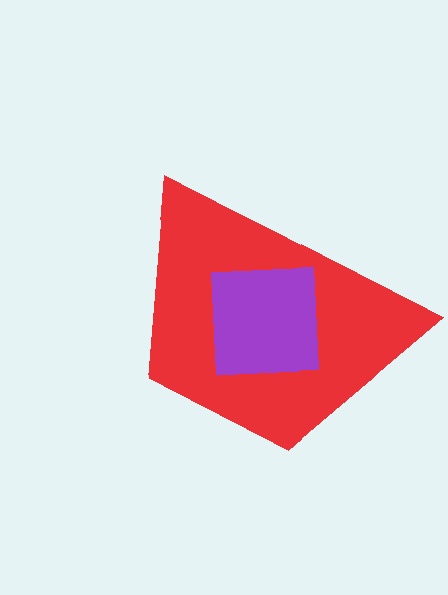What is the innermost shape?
The purple square.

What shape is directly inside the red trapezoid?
The purple square.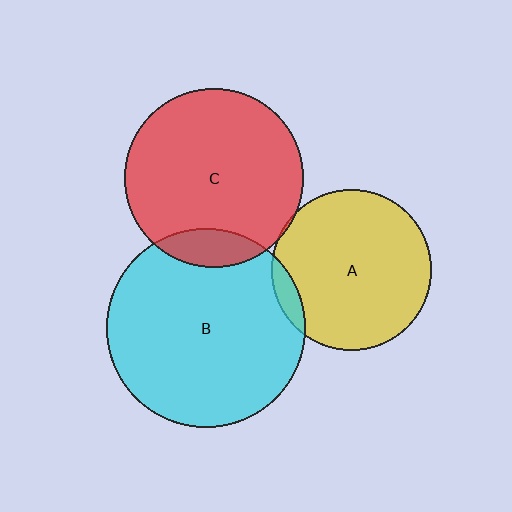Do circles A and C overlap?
Yes.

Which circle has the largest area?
Circle B (cyan).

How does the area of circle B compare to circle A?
Approximately 1.5 times.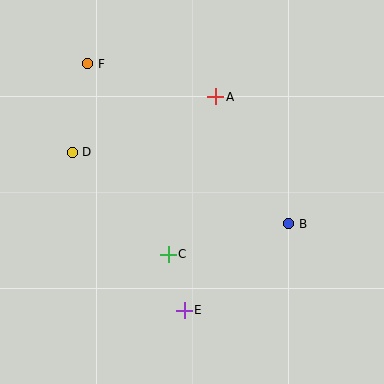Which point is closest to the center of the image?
Point C at (168, 254) is closest to the center.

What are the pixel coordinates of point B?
Point B is at (289, 224).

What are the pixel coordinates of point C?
Point C is at (168, 254).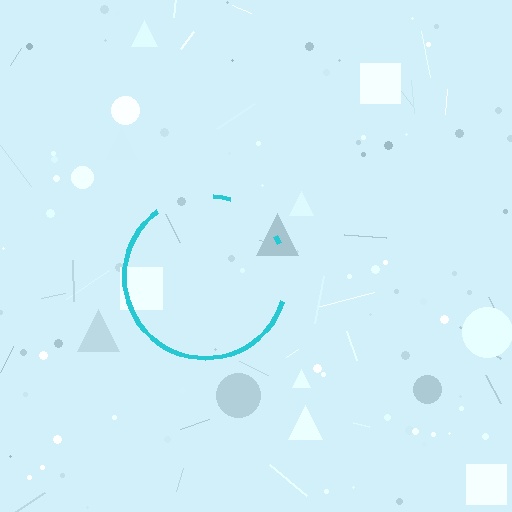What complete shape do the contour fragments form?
The contour fragments form a circle.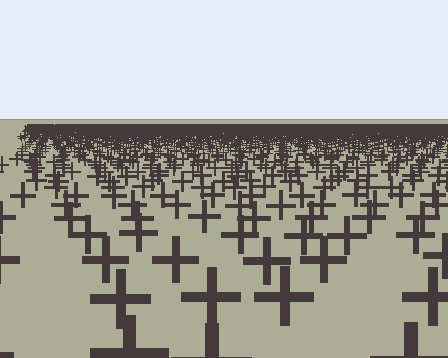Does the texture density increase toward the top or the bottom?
Density increases toward the top.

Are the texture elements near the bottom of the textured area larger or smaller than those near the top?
Larger. Near the bottom, elements are closer to the viewer and appear at a bigger on-screen size.